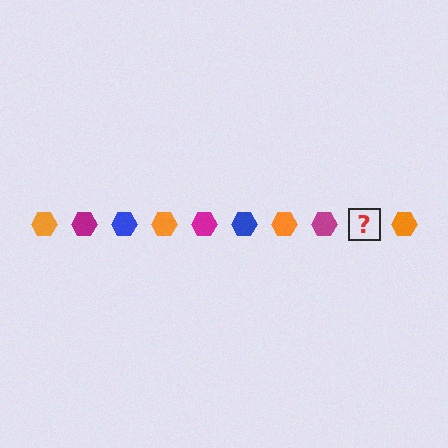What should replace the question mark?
The question mark should be replaced with a blue hexagon.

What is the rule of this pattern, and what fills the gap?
The rule is that the pattern cycles through orange, magenta, blue hexagons. The gap should be filled with a blue hexagon.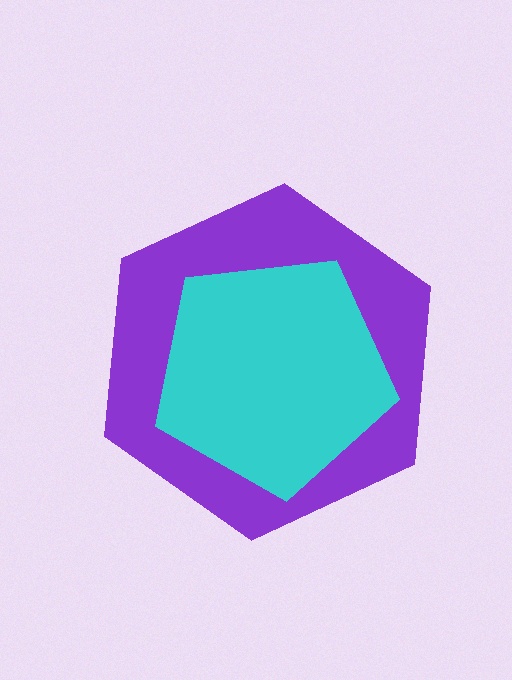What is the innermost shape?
The cyan pentagon.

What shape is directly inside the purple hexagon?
The cyan pentagon.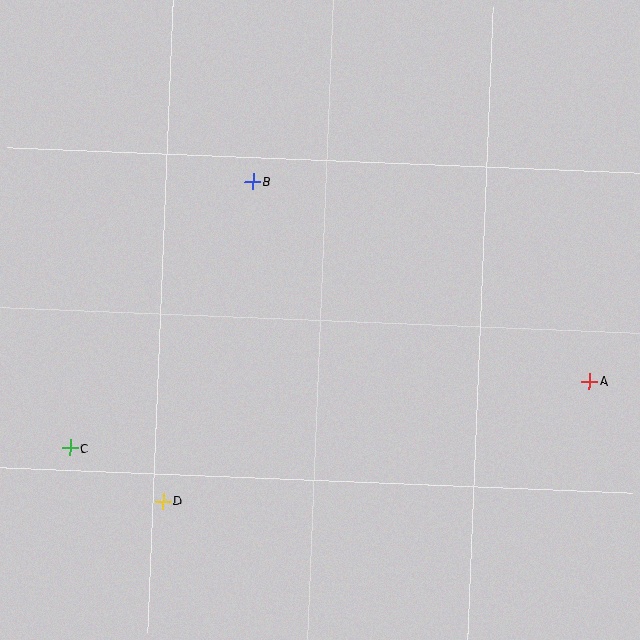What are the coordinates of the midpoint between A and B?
The midpoint between A and B is at (421, 281).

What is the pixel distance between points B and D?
The distance between B and D is 332 pixels.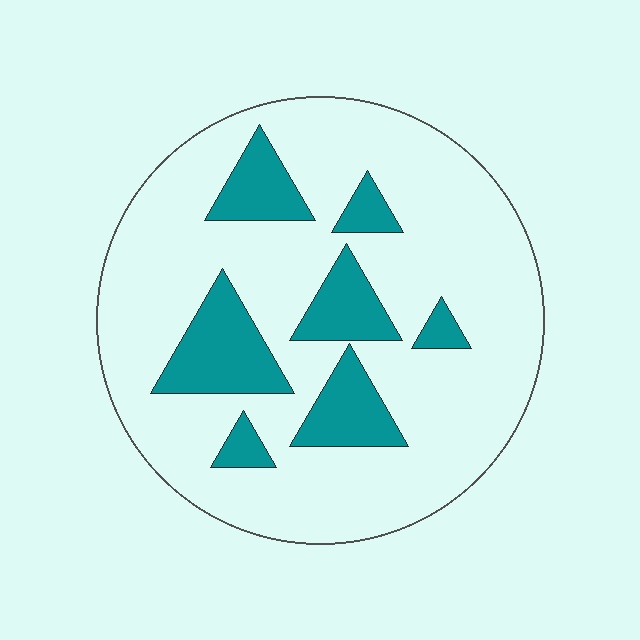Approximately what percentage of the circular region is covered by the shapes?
Approximately 20%.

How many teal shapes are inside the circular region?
7.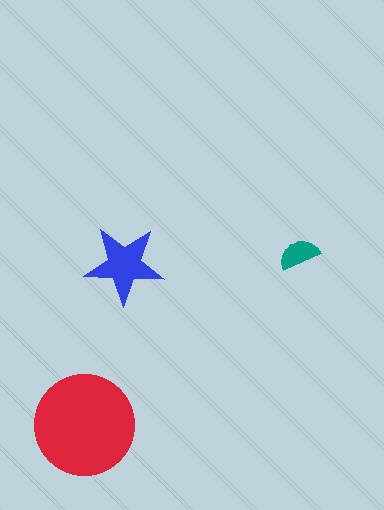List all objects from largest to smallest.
The red circle, the blue star, the teal semicircle.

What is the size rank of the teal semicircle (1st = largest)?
3rd.